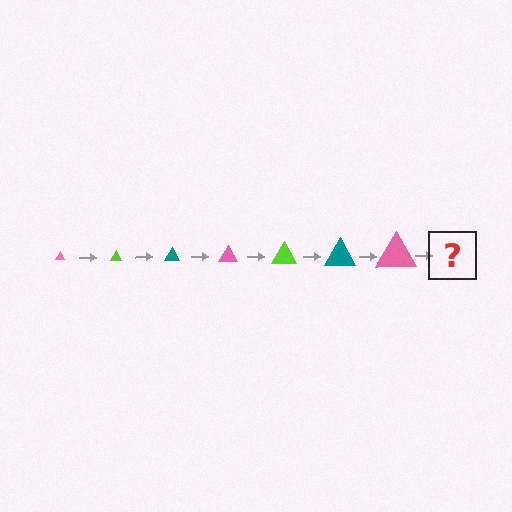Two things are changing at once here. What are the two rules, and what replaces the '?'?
The two rules are that the triangle grows larger each step and the color cycles through pink, lime, and teal. The '?' should be a lime triangle, larger than the previous one.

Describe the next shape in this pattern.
It should be a lime triangle, larger than the previous one.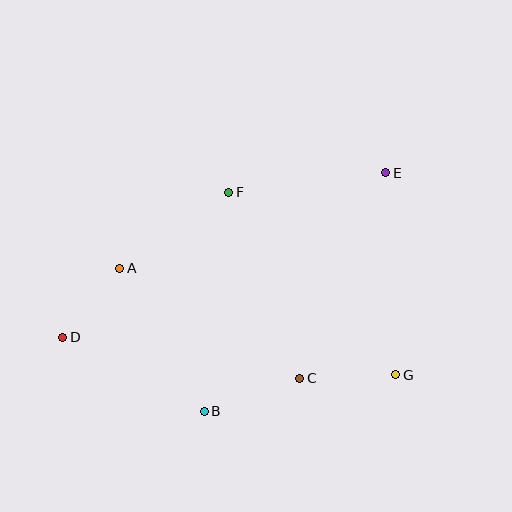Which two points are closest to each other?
Points A and D are closest to each other.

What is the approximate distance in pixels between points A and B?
The distance between A and B is approximately 166 pixels.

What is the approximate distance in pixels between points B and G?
The distance between B and G is approximately 195 pixels.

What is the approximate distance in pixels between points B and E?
The distance between B and E is approximately 300 pixels.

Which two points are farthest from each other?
Points D and E are farthest from each other.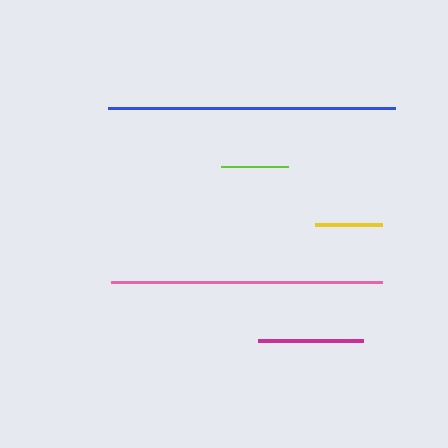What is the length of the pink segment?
The pink segment is approximately 271 pixels long.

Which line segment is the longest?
The blue line is the longest at approximately 287 pixels.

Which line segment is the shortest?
The yellow line is the shortest at approximately 66 pixels.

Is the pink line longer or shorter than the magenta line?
The pink line is longer than the magenta line.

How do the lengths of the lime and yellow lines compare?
The lime and yellow lines are approximately the same length.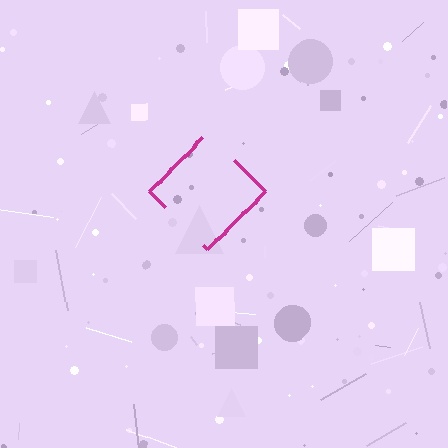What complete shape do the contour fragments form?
The contour fragments form a diamond.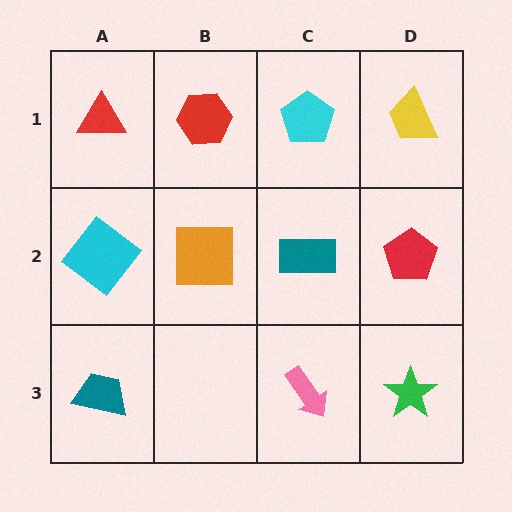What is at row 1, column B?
A red hexagon.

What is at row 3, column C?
A pink arrow.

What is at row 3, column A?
A teal trapezoid.